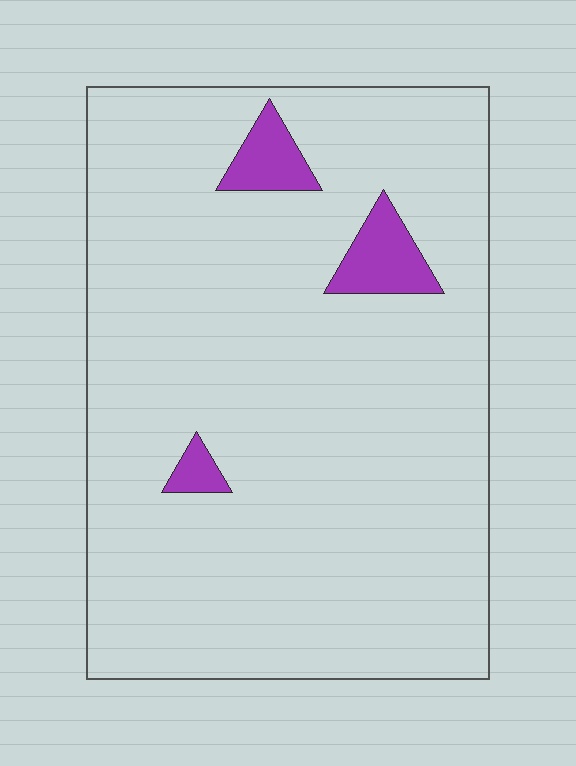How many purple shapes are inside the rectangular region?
3.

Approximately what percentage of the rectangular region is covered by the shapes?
Approximately 5%.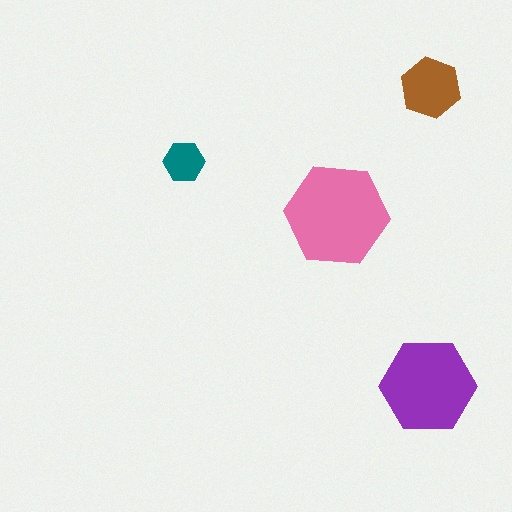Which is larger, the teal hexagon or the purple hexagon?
The purple one.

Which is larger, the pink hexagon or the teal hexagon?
The pink one.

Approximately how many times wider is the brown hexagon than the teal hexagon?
About 1.5 times wider.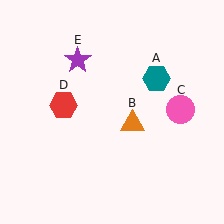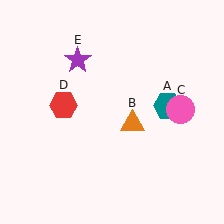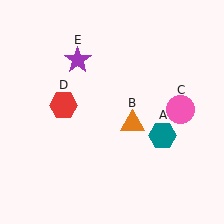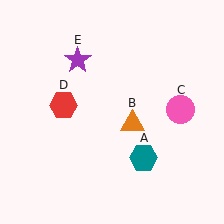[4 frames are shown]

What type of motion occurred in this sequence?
The teal hexagon (object A) rotated clockwise around the center of the scene.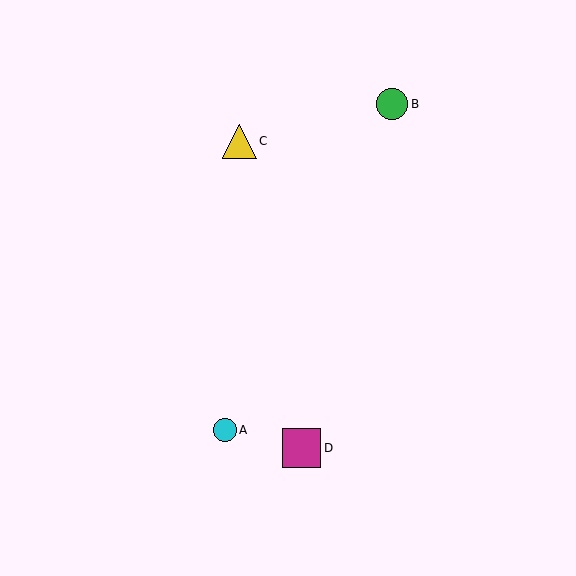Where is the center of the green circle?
The center of the green circle is at (392, 104).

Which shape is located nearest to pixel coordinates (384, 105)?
The green circle (labeled B) at (392, 104) is nearest to that location.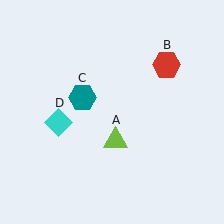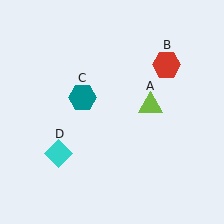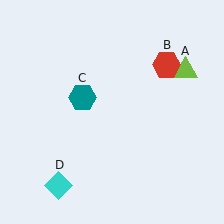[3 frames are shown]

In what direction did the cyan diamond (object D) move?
The cyan diamond (object D) moved down.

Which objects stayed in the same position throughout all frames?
Red hexagon (object B) and teal hexagon (object C) remained stationary.